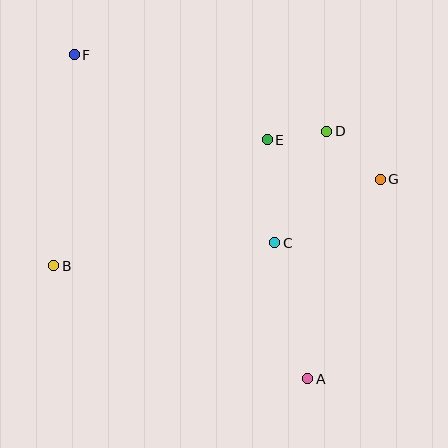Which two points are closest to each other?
Points D and E are closest to each other.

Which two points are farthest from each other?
Points A and F are farthest from each other.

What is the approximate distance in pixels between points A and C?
The distance between A and C is approximately 140 pixels.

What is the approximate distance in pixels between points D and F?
The distance between D and F is approximately 264 pixels.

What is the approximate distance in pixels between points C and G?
The distance between C and G is approximately 123 pixels.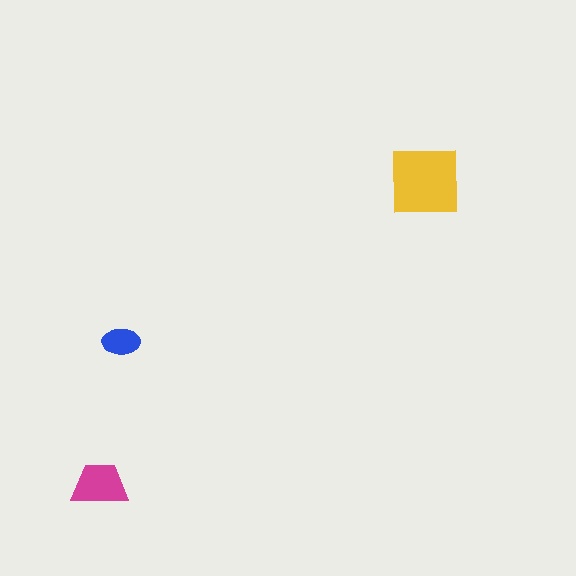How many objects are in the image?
There are 3 objects in the image.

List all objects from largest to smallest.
The yellow square, the magenta trapezoid, the blue ellipse.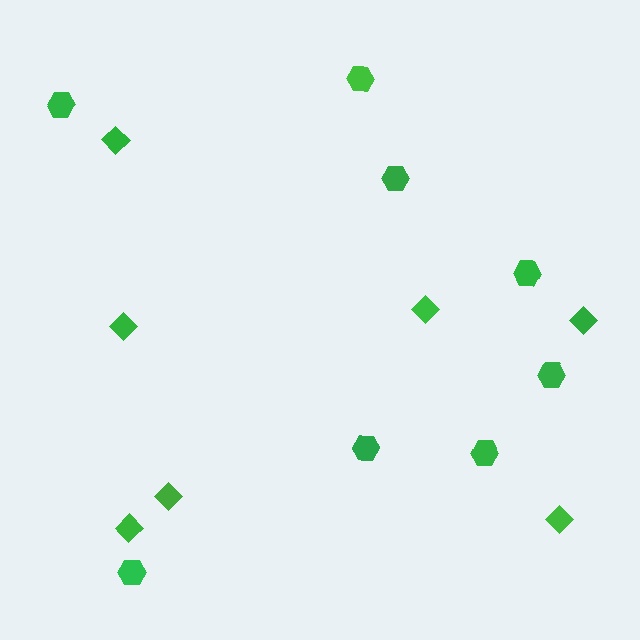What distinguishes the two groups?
There are 2 groups: one group of hexagons (8) and one group of diamonds (7).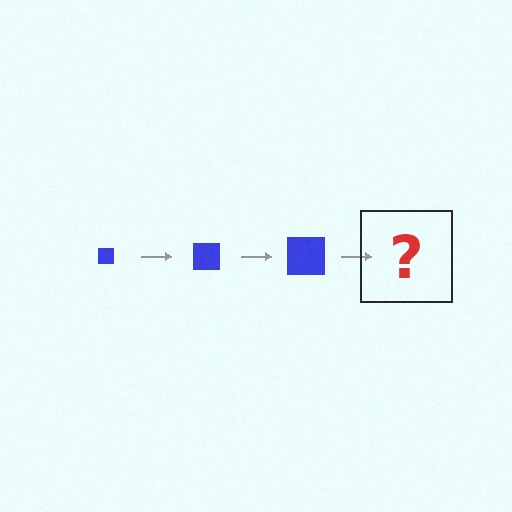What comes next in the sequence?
The next element should be a blue square, larger than the previous one.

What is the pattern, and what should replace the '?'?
The pattern is that the square gets progressively larger each step. The '?' should be a blue square, larger than the previous one.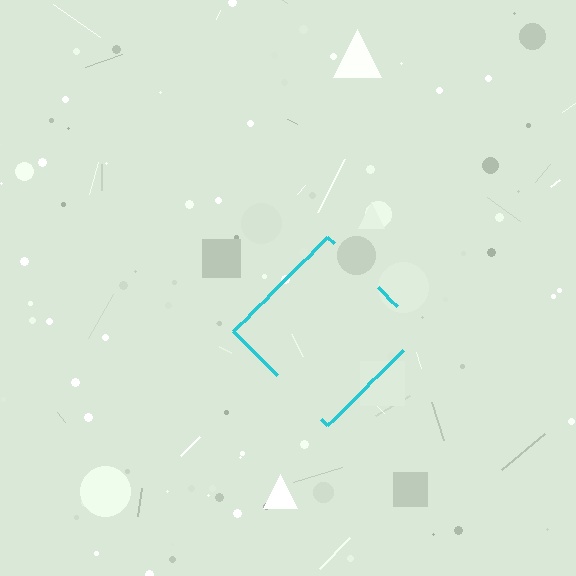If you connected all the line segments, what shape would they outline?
They would outline a diamond.